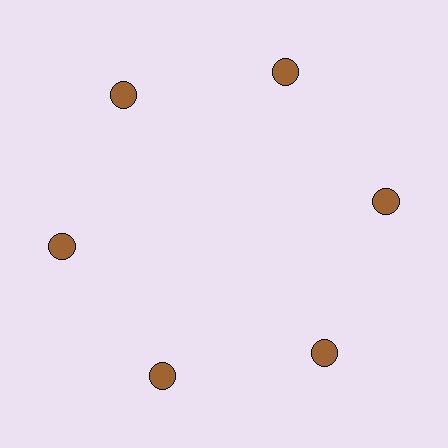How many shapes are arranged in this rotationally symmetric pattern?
There are 6 shapes, arranged in 6 groups of 1.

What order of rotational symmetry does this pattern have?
This pattern has 6-fold rotational symmetry.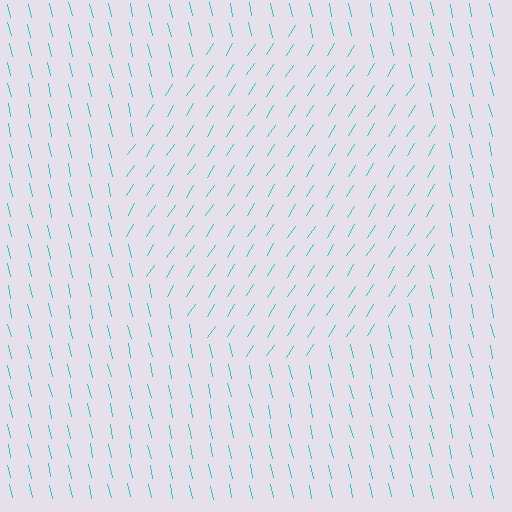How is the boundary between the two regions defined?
The boundary is defined purely by a change in line orientation (approximately 45 degrees difference). All lines are the same color and thickness.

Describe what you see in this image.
The image is filled with small cyan line segments. A circle region in the image has lines oriented differently from the surrounding lines, creating a visible texture boundary.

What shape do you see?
I see a circle.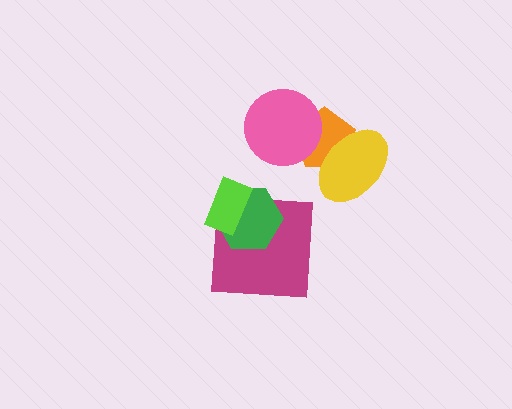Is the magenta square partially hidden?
Yes, it is partially covered by another shape.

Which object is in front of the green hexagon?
The lime rectangle is in front of the green hexagon.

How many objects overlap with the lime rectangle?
2 objects overlap with the lime rectangle.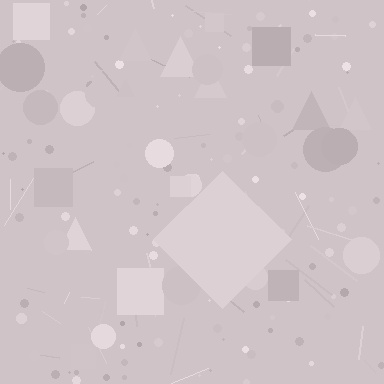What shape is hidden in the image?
A diamond is hidden in the image.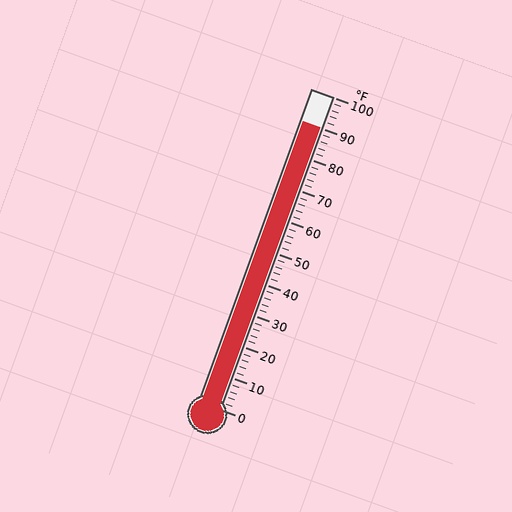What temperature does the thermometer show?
The thermometer shows approximately 90°F.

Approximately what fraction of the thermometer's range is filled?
The thermometer is filled to approximately 90% of its range.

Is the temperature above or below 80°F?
The temperature is above 80°F.